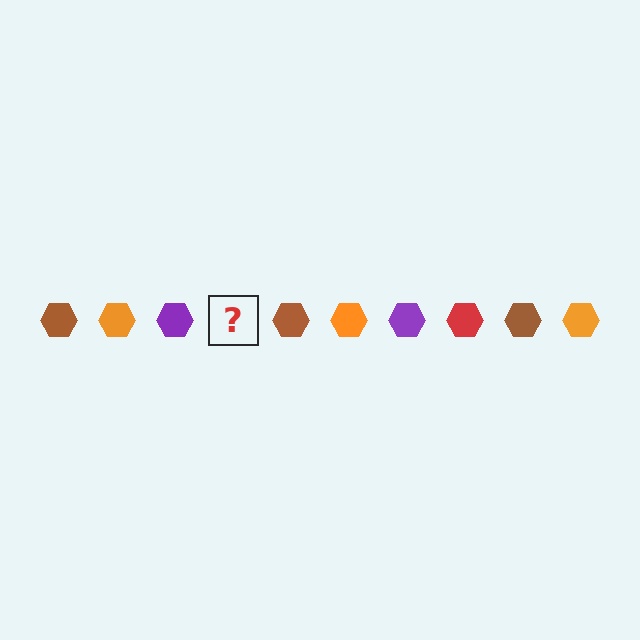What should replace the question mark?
The question mark should be replaced with a red hexagon.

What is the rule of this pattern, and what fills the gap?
The rule is that the pattern cycles through brown, orange, purple, red hexagons. The gap should be filled with a red hexagon.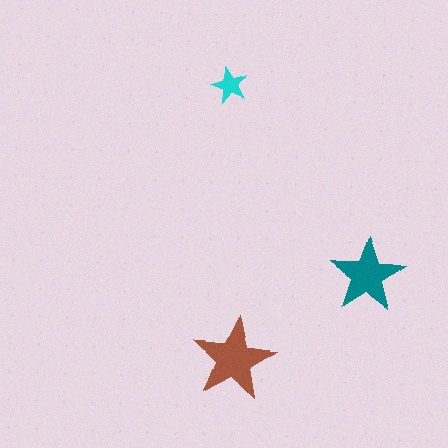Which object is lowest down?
The brown star is bottommost.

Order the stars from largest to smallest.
the brown one, the teal one, the cyan one.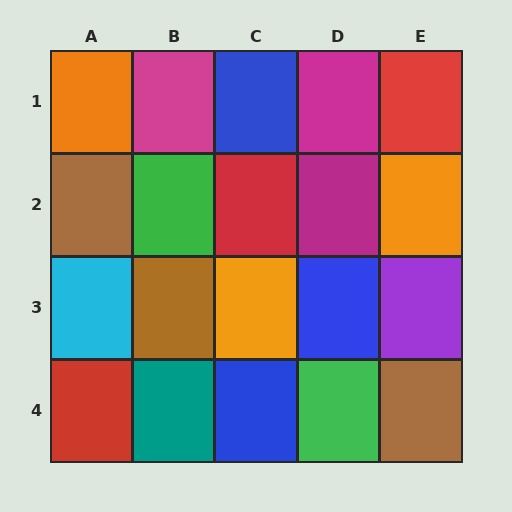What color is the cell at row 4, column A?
Red.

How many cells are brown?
3 cells are brown.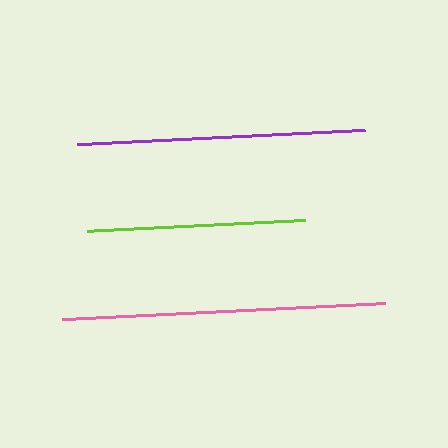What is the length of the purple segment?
The purple segment is approximately 287 pixels long.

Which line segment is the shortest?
The lime line is the shortest at approximately 218 pixels.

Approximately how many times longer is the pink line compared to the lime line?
The pink line is approximately 1.5 times the length of the lime line.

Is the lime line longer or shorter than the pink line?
The pink line is longer than the lime line.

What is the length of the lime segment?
The lime segment is approximately 218 pixels long.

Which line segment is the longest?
The pink line is the longest at approximately 324 pixels.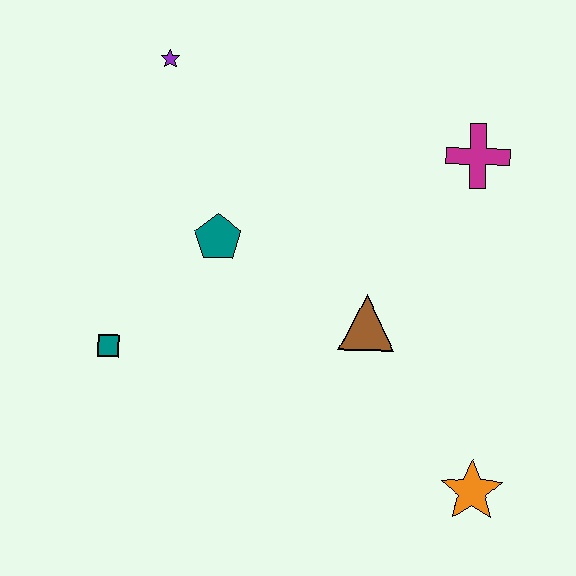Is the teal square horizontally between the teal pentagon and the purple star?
No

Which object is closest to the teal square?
The teal pentagon is closest to the teal square.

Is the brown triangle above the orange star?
Yes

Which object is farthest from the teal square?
The magenta cross is farthest from the teal square.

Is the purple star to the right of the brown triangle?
No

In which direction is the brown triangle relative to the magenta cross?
The brown triangle is below the magenta cross.